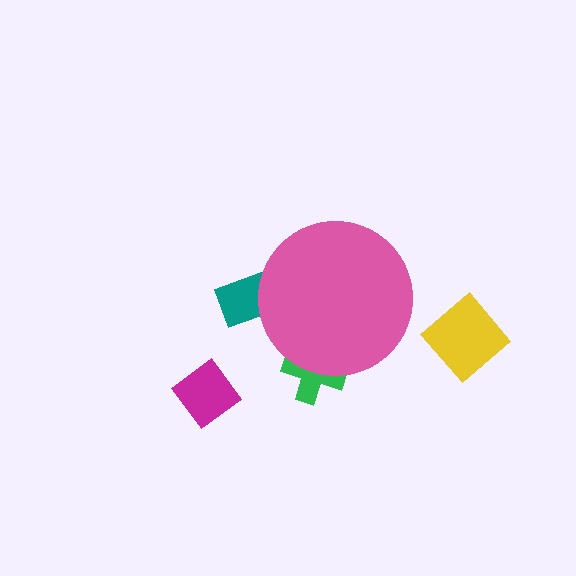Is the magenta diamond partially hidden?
No, the magenta diamond is fully visible.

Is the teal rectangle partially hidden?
Yes, the teal rectangle is partially hidden behind the pink circle.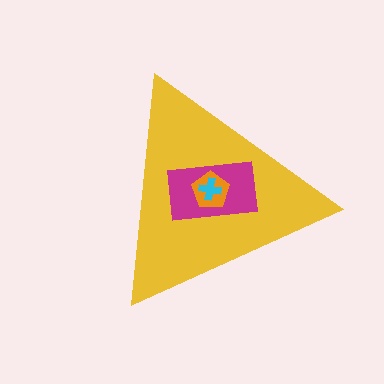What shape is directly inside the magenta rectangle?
The orange pentagon.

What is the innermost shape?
The cyan cross.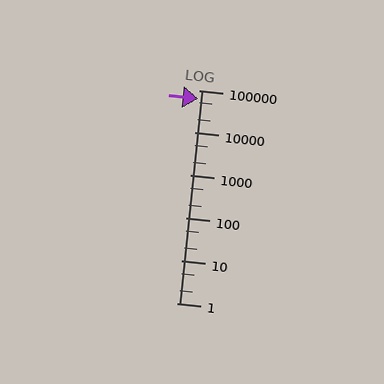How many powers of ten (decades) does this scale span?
The scale spans 5 decades, from 1 to 100000.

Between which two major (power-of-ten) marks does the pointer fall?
The pointer is between 10000 and 100000.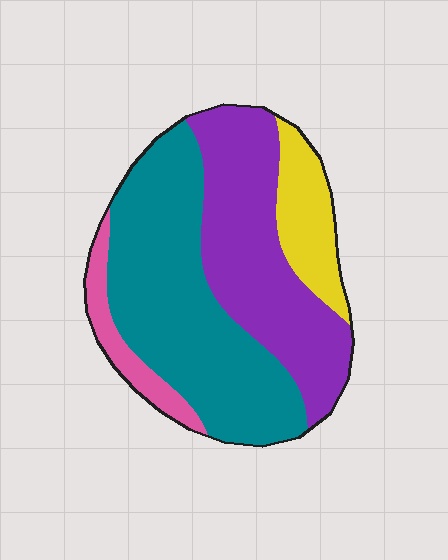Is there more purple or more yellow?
Purple.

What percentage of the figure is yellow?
Yellow covers 12% of the figure.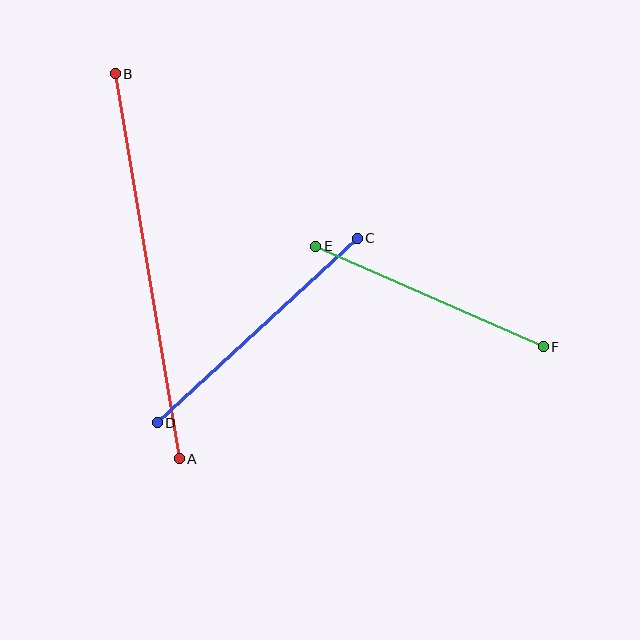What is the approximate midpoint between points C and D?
The midpoint is at approximately (257, 330) pixels.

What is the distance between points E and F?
The distance is approximately 249 pixels.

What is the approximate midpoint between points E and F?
The midpoint is at approximately (429, 296) pixels.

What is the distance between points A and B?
The distance is approximately 390 pixels.